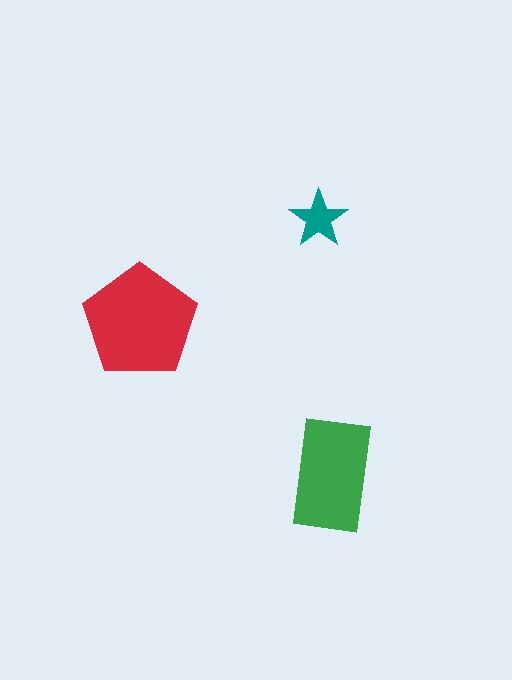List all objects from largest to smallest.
The red pentagon, the green rectangle, the teal star.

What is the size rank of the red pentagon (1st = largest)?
1st.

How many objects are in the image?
There are 3 objects in the image.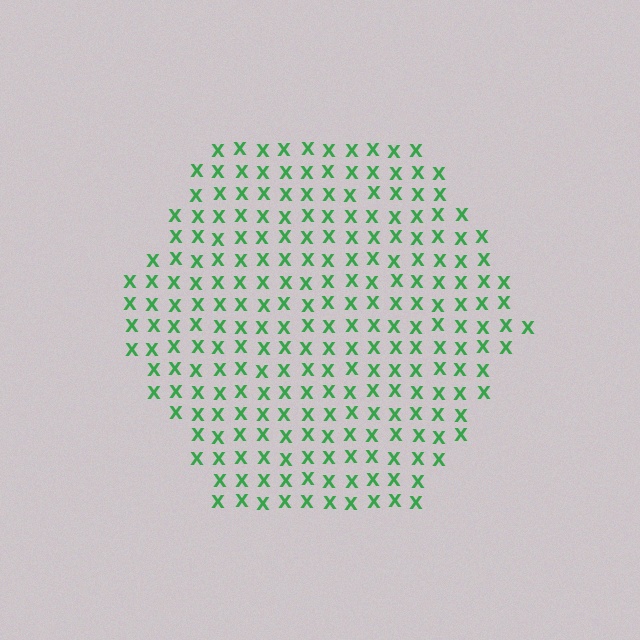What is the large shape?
The large shape is a hexagon.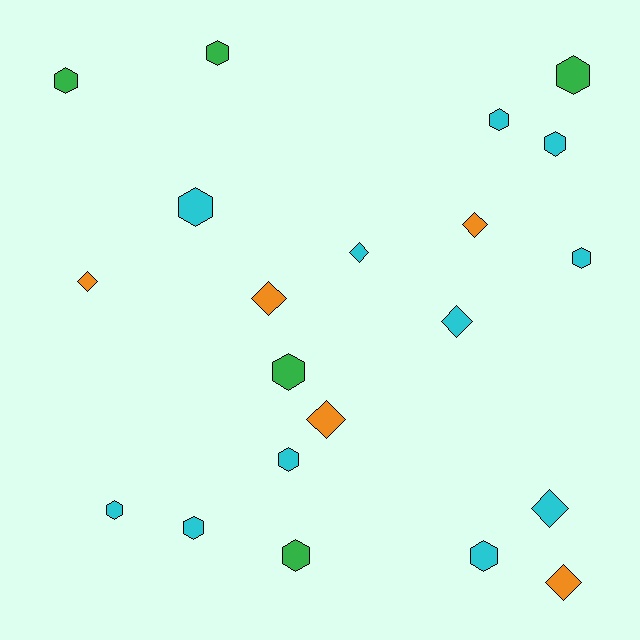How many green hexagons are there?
There are 5 green hexagons.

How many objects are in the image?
There are 21 objects.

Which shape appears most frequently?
Hexagon, with 13 objects.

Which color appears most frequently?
Cyan, with 11 objects.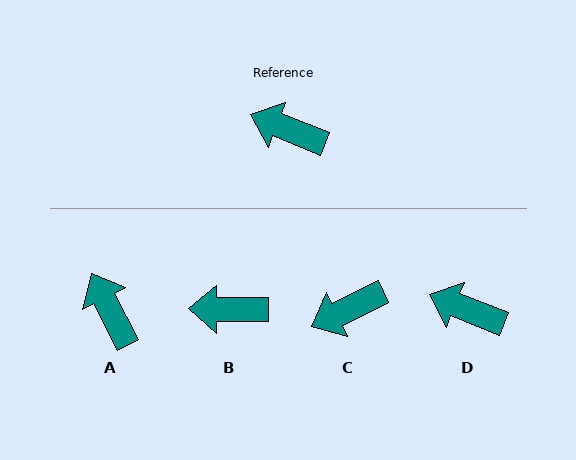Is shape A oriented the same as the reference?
No, it is off by about 41 degrees.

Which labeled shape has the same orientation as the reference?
D.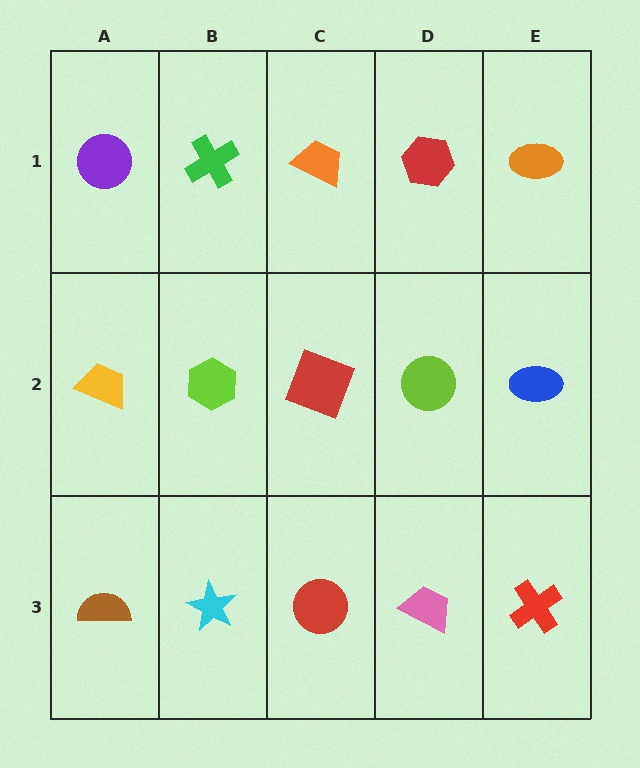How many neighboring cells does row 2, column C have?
4.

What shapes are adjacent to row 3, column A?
A yellow trapezoid (row 2, column A), a cyan star (row 3, column B).